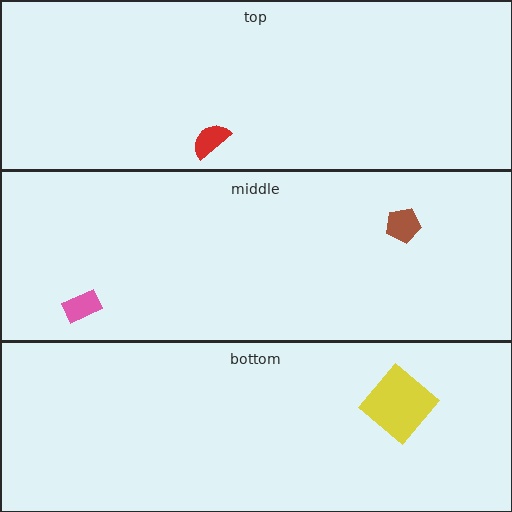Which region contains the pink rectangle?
The middle region.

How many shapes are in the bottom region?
1.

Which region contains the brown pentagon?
The middle region.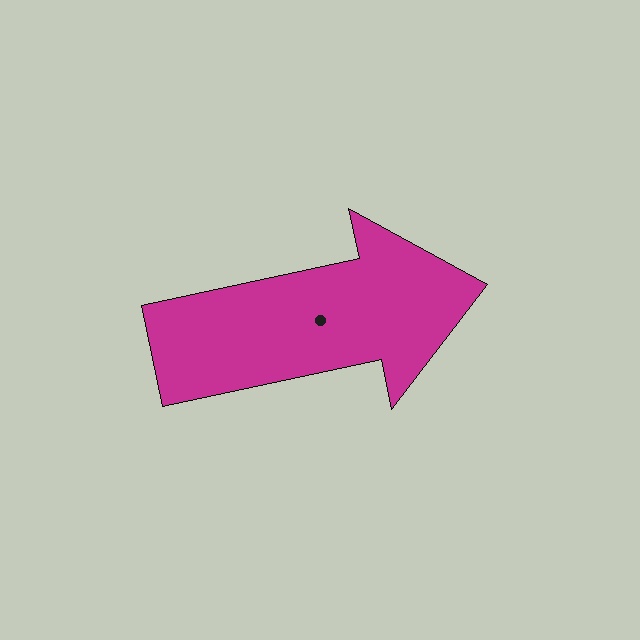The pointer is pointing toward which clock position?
Roughly 3 o'clock.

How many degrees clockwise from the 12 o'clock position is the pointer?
Approximately 78 degrees.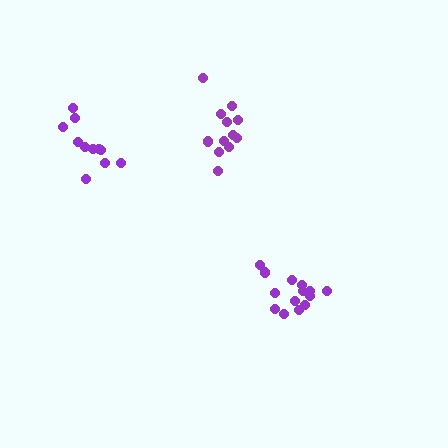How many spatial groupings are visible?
There are 3 spatial groupings.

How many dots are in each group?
Group 1: 12 dots, Group 2: 11 dots, Group 3: 14 dots (37 total).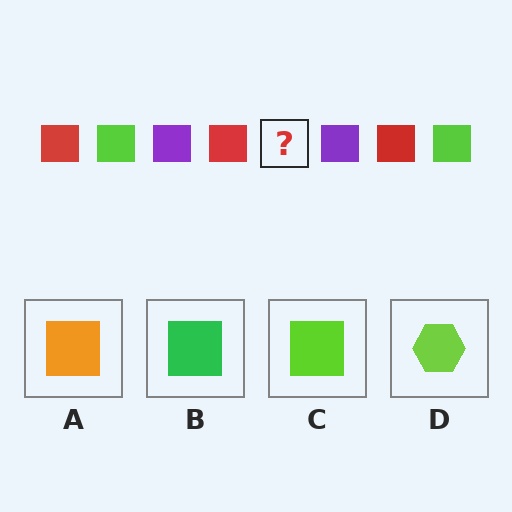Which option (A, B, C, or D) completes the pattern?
C.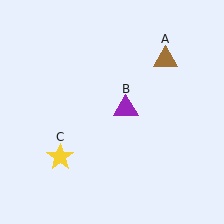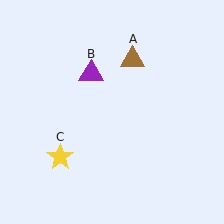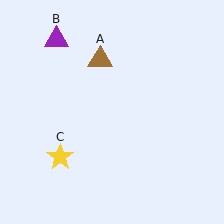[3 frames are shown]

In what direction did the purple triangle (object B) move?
The purple triangle (object B) moved up and to the left.